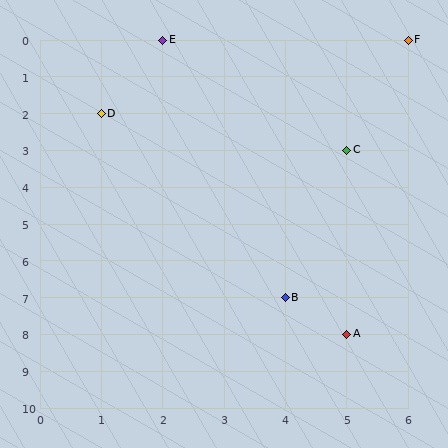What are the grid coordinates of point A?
Point A is at grid coordinates (5, 8).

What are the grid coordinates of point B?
Point B is at grid coordinates (4, 7).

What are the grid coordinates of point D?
Point D is at grid coordinates (1, 2).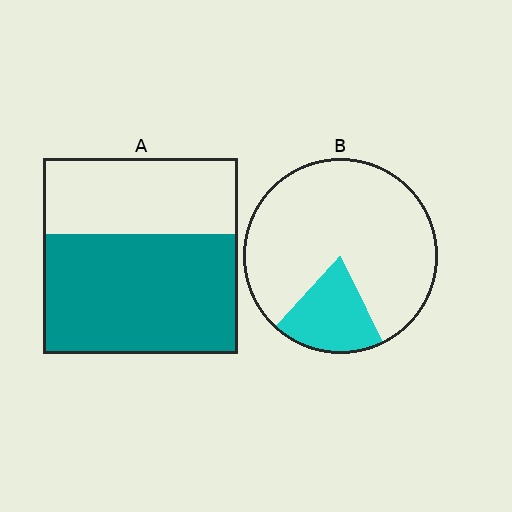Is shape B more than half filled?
No.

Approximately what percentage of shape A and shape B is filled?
A is approximately 60% and B is approximately 20%.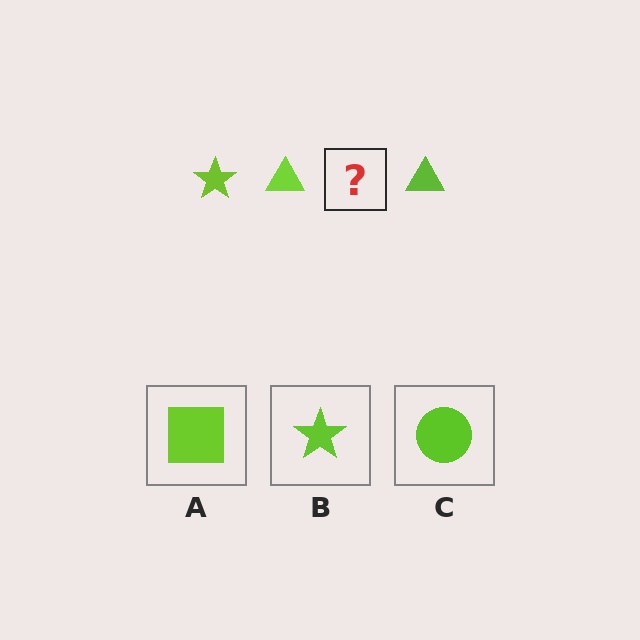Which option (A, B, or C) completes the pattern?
B.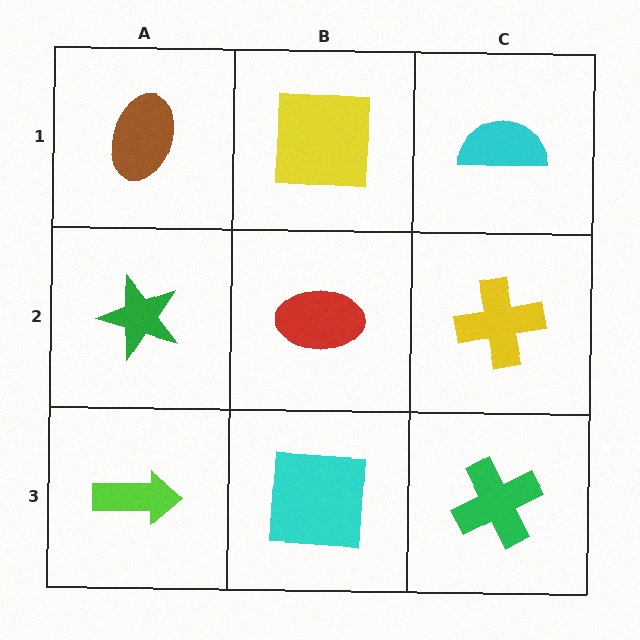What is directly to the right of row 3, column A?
A cyan square.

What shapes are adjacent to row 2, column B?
A yellow square (row 1, column B), a cyan square (row 3, column B), a green star (row 2, column A), a yellow cross (row 2, column C).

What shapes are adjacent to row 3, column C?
A yellow cross (row 2, column C), a cyan square (row 3, column B).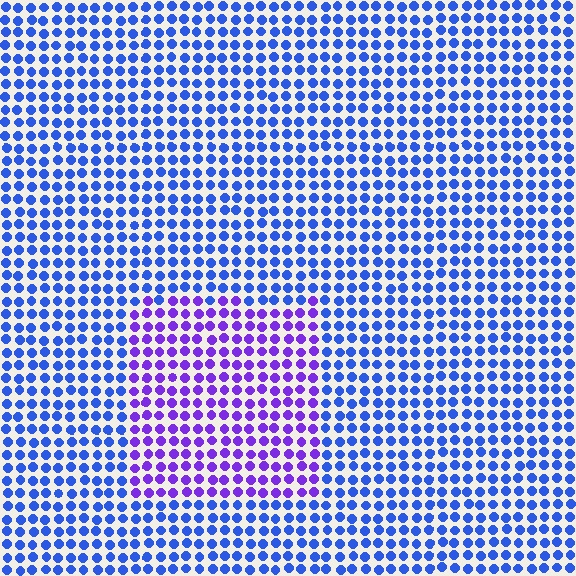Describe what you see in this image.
The image is filled with small blue elements in a uniform arrangement. A rectangle-shaped region is visible where the elements are tinted to a slightly different hue, forming a subtle color boundary.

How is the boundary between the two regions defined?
The boundary is defined purely by a slight shift in hue (about 41 degrees). Spacing, size, and orientation are identical on both sides.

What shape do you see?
I see a rectangle.